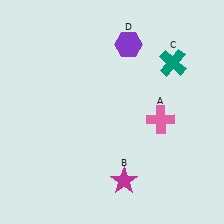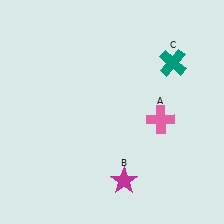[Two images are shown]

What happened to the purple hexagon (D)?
The purple hexagon (D) was removed in Image 2. It was in the top-right area of Image 1.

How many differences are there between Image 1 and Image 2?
There is 1 difference between the two images.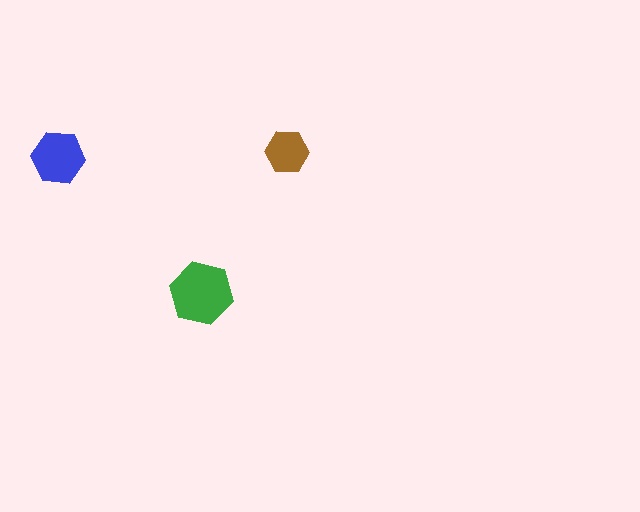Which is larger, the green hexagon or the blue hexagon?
The green one.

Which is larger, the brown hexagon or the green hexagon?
The green one.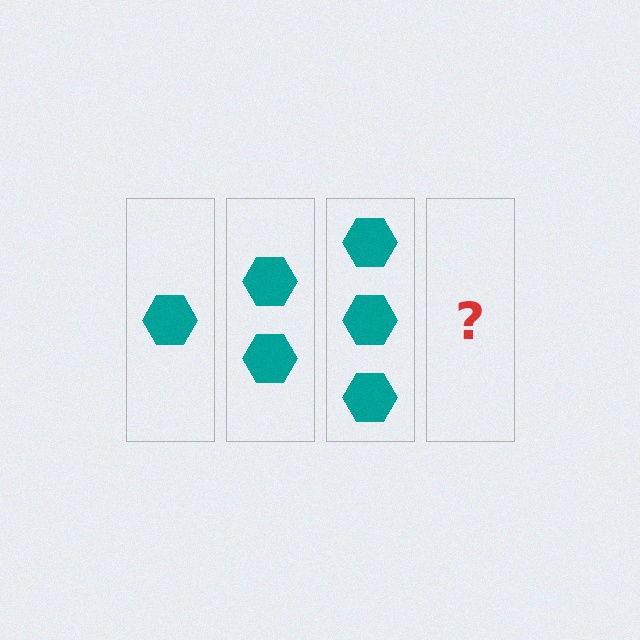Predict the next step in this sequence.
The next step is 4 hexagons.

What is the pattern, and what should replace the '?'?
The pattern is that each step adds one more hexagon. The '?' should be 4 hexagons.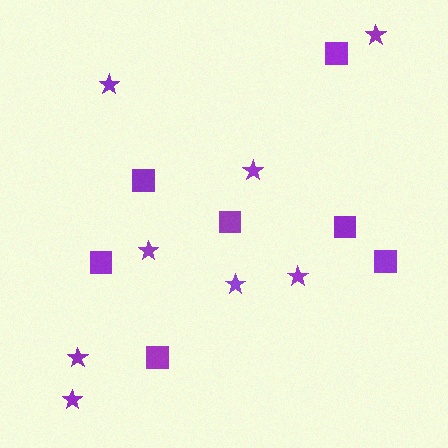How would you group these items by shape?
There are 2 groups: one group of stars (8) and one group of squares (7).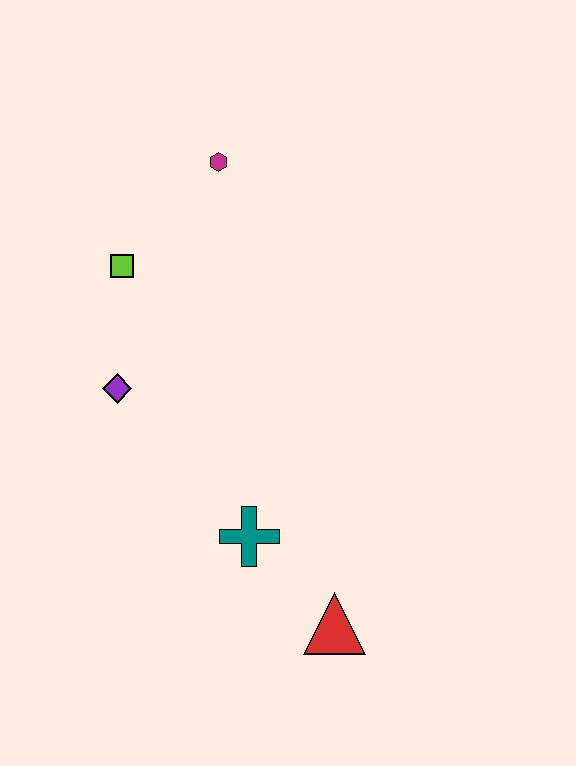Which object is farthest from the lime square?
The red triangle is farthest from the lime square.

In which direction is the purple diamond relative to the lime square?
The purple diamond is below the lime square.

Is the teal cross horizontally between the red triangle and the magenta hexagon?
Yes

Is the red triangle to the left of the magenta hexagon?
No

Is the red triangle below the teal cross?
Yes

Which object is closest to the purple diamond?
The lime square is closest to the purple diamond.